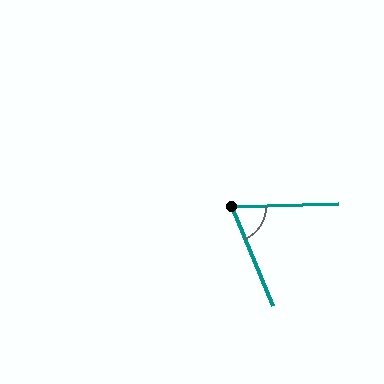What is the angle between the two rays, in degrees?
Approximately 69 degrees.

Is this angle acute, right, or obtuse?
It is acute.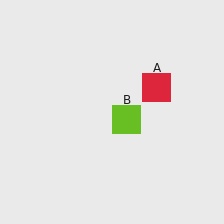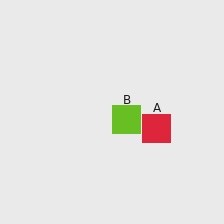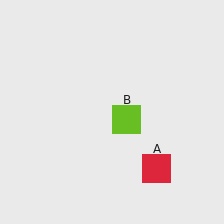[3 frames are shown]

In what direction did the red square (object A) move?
The red square (object A) moved down.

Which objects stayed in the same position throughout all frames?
Lime square (object B) remained stationary.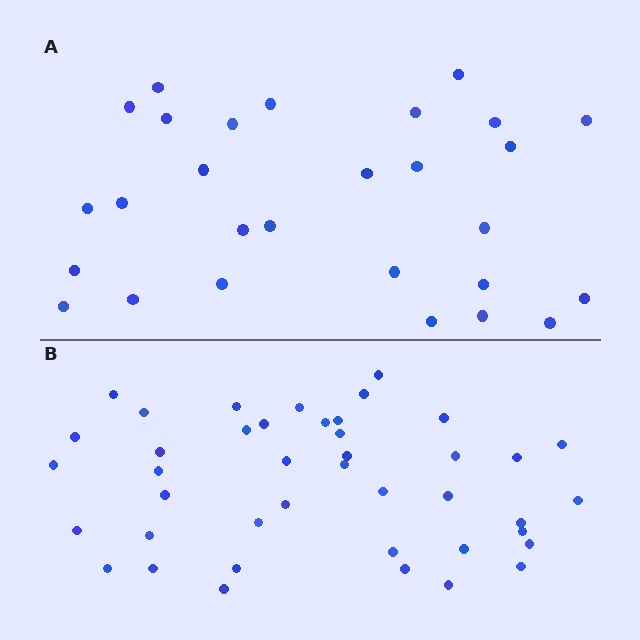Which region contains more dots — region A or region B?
Region B (the bottom region) has more dots.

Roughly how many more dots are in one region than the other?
Region B has approximately 15 more dots than region A.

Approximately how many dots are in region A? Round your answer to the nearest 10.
About 30 dots. (The exact count is 28, which rounds to 30.)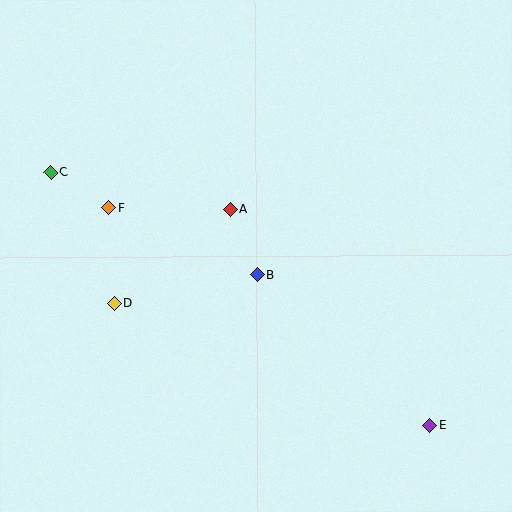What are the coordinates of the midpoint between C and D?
The midpoint between C and D is at (83, 238).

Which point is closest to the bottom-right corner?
Point E is closest to the bottom-right corner.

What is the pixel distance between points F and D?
The distance between F and D is 95 pixels.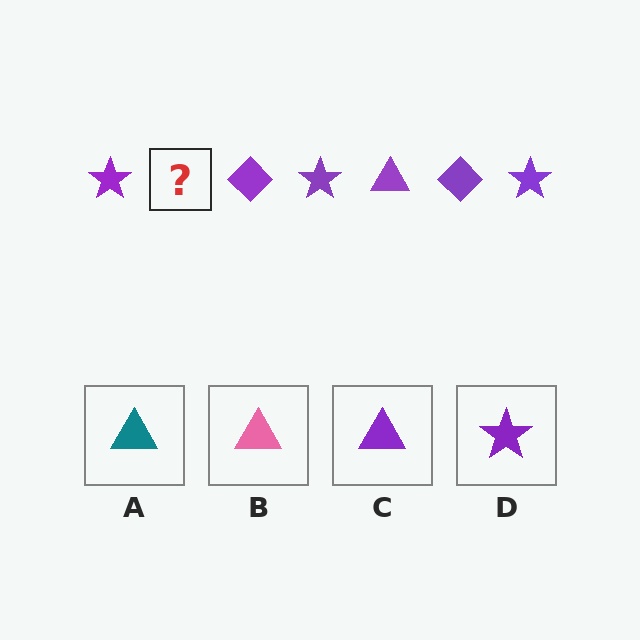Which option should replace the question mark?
Option C.